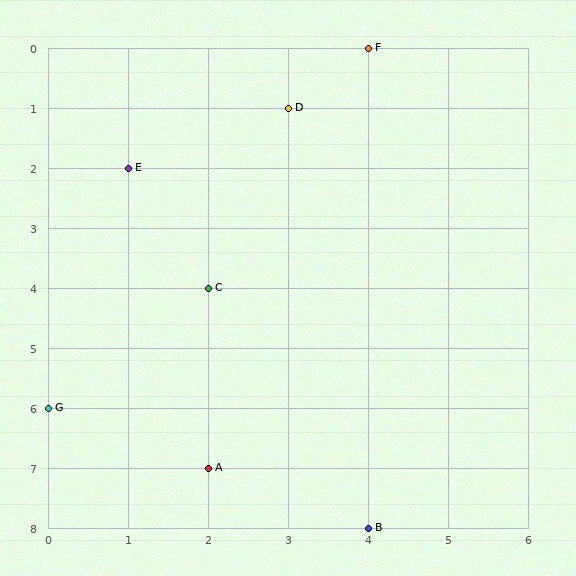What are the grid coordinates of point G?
Point G is at grid coordinates (0, 6).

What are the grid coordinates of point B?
Point B is at grid coordinates (4, 8).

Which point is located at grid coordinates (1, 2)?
Point E is at (1, 2).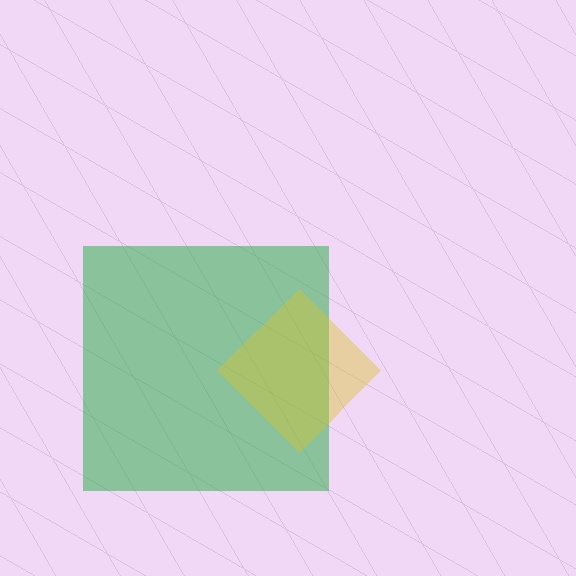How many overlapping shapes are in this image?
There are 2 overlapping shapes in the image.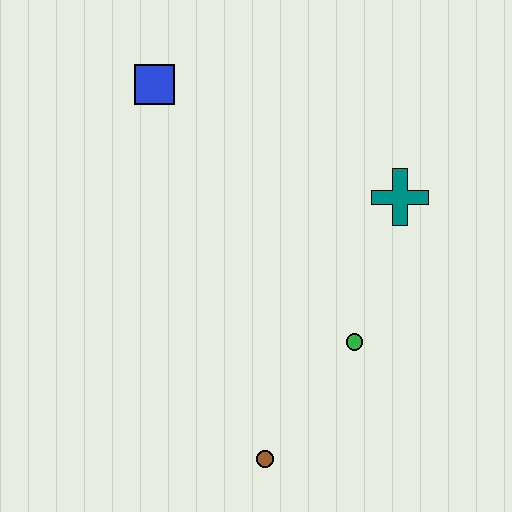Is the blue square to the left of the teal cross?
Yes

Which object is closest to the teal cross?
The green circle is closest to the teal cross.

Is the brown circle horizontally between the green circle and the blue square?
Yes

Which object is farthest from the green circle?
The blue square is farthest from the green circle.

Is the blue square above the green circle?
Yes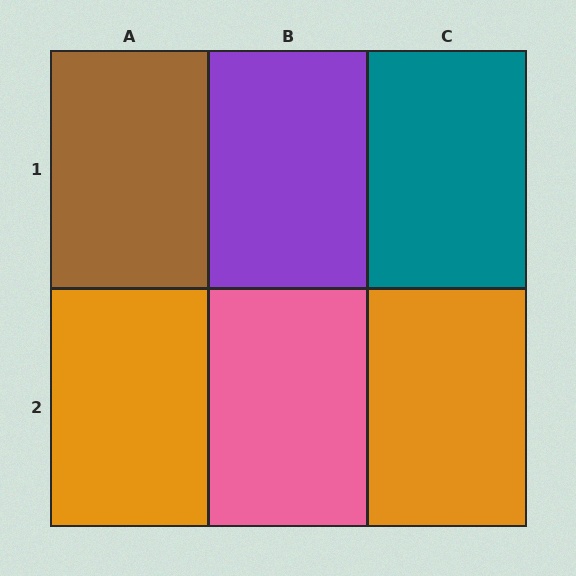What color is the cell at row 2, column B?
Pink.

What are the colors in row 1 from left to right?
Brown, purple, teal.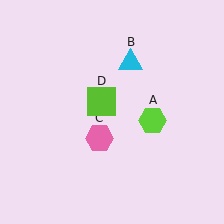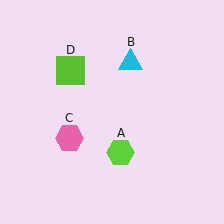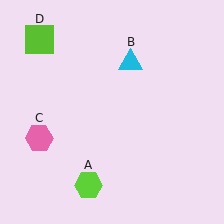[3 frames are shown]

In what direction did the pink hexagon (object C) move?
The pink hexagon (object C) moved left.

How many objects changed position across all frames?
3 objects changed position: lime hexagon (object A), pink hexagon (object C), lime square (object D).